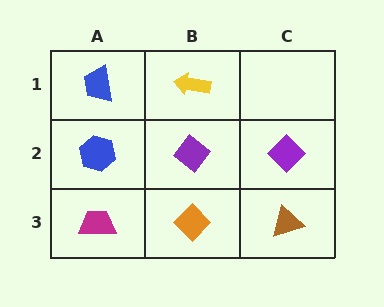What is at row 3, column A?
A magenta trapezoid.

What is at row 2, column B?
A purple diamond.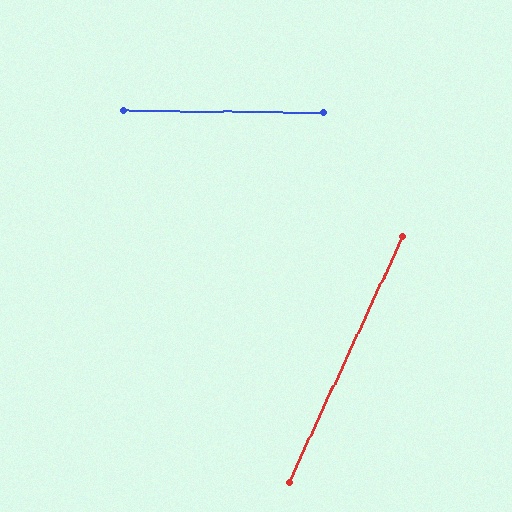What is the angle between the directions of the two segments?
Approximately 66 degrees.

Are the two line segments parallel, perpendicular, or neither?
Neither parallel nor perpendicular — they differ by about 66°.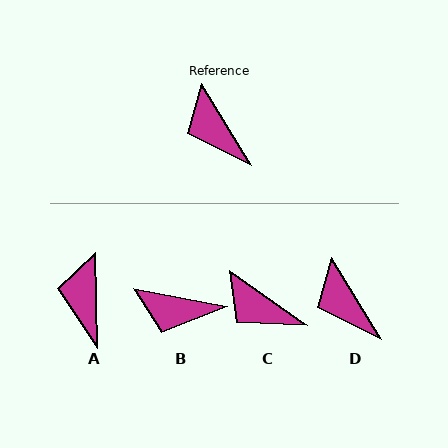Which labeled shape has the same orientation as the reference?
D.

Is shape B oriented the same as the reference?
No, it is off by about 48 degrees.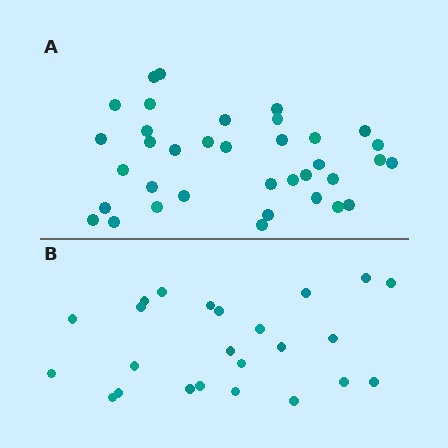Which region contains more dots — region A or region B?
Region A (the top region) has more dots.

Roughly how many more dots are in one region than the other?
Region A has roughly 12 or so more dots than region B.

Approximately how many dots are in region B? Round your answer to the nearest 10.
About 20 dots. (The exact count is 24, which rounds to 20.)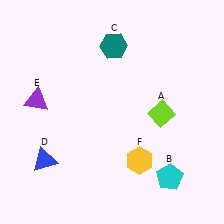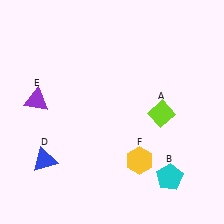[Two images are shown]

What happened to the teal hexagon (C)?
The teal hexagon (C) was removed in Image 2. It was in the top-right area of Image 1.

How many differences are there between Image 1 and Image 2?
There is 1 difference between the two images.